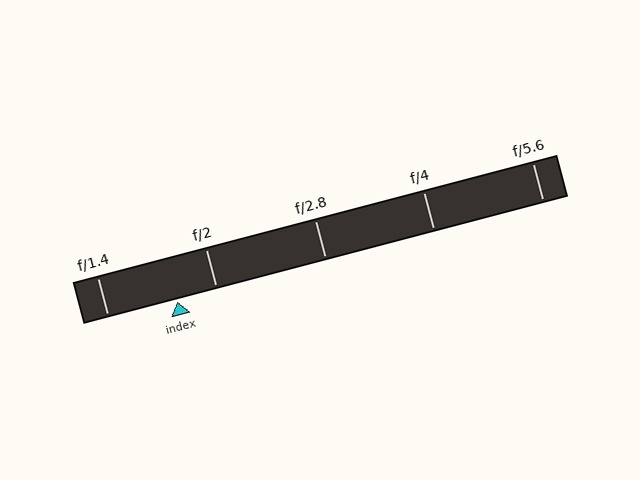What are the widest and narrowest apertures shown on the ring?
The widest aperture shown is f/1.4 and the narrowest is f/5.6.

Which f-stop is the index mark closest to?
The index mark is closest to f/2.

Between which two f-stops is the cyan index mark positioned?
The index mark is between f/1.4 and f/2.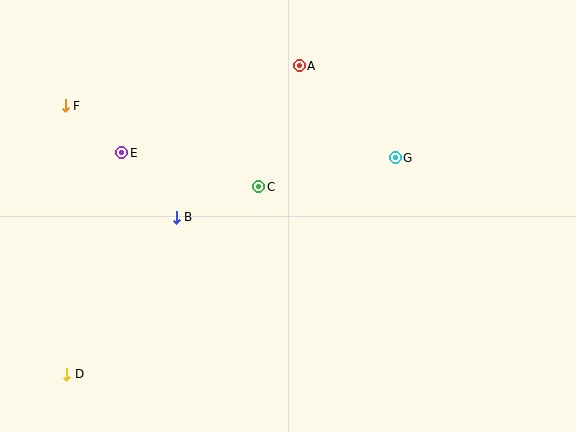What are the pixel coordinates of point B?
Point B is at (176, 217).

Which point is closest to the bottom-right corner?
Point G is closest to the bottom-right corner.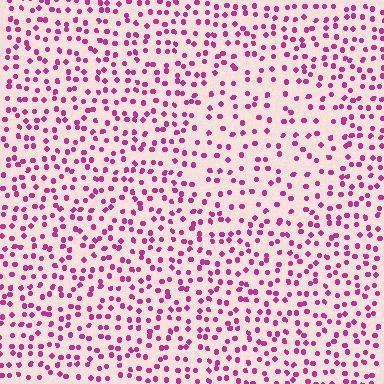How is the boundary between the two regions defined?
The boundary is defined by a change in element density (approximately 1.6x ratio). All elements are the same color, size, and shape.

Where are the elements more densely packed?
The elements are more densely packed outside the circle boundary.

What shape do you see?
I see a circle.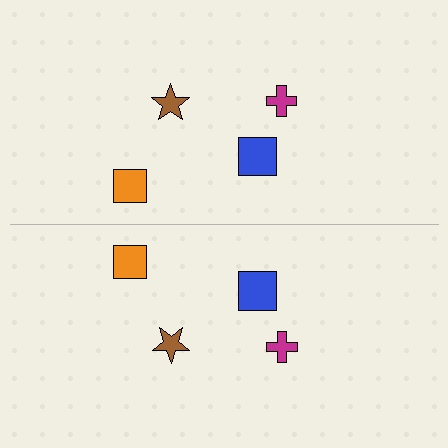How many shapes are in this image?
There are 8 shapes in this image.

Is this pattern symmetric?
Yes, this pattern has bilateral (reflection) symmetry.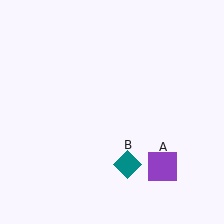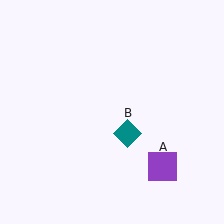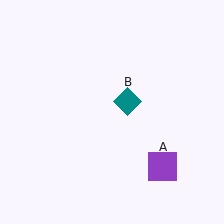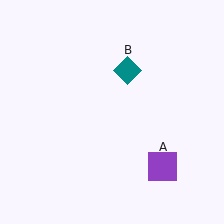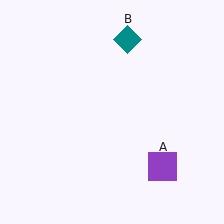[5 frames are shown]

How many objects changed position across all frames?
1 object changed position: teal diamond (object B).